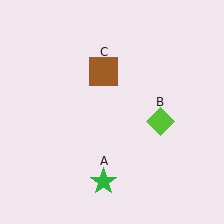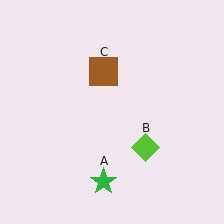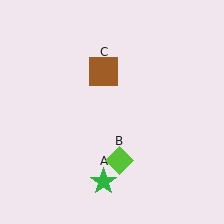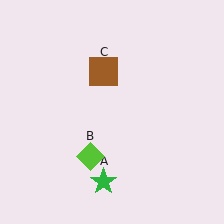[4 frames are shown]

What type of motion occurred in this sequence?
The lime diamond (object B) rotated clockwise around the center of the scene.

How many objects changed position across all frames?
1 object changed position: lime diamond (object B).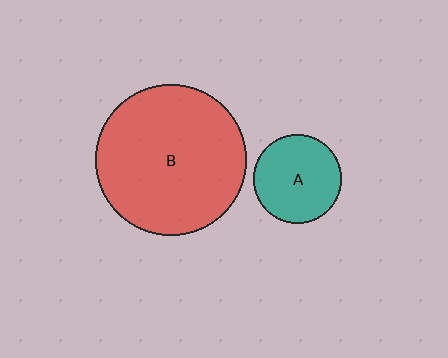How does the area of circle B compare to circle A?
Approximately 2.9 times.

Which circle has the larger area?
Circle B (red).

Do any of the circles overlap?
No, none of the circles overlap.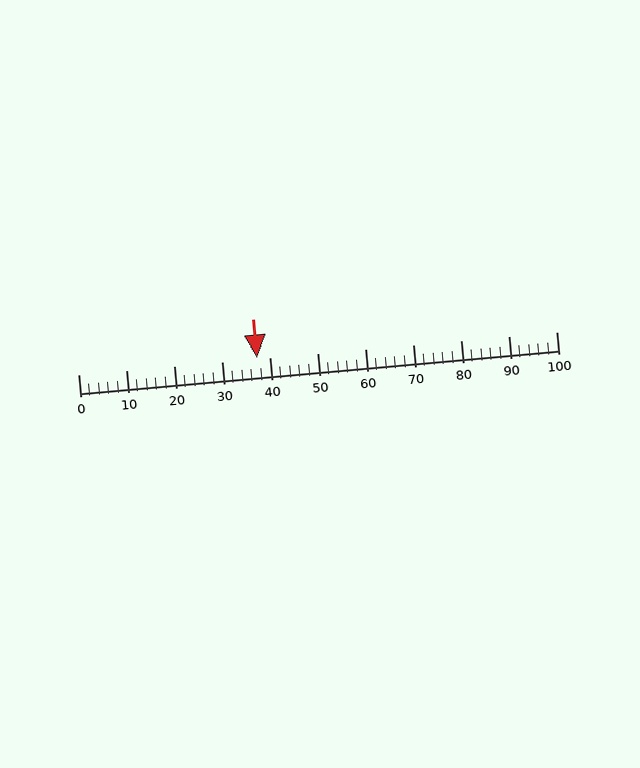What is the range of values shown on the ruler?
The ruler shows values from 0 to 100.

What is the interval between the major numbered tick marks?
The major tick marks are spaced 10 units apart.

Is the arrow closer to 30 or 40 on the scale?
The arrow is closer to 40.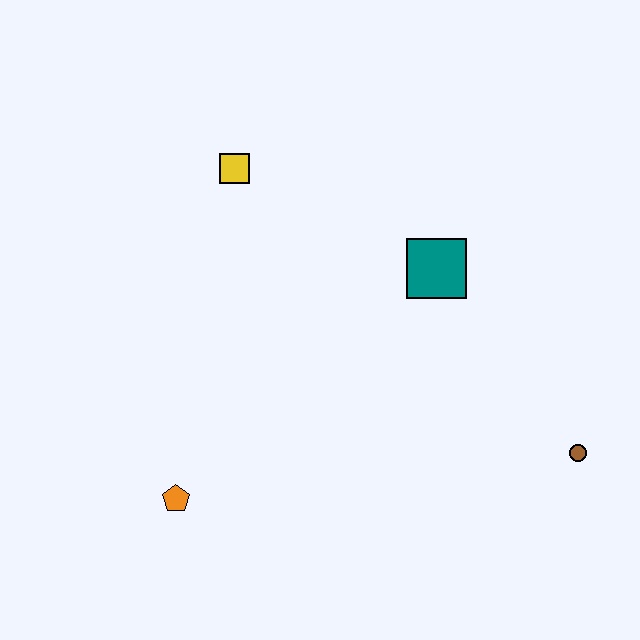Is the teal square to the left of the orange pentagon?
No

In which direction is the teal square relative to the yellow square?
The teal square is to the right of the yellow square.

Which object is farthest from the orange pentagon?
The brown circle is farthest from the orange pentagon.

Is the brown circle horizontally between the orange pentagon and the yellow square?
No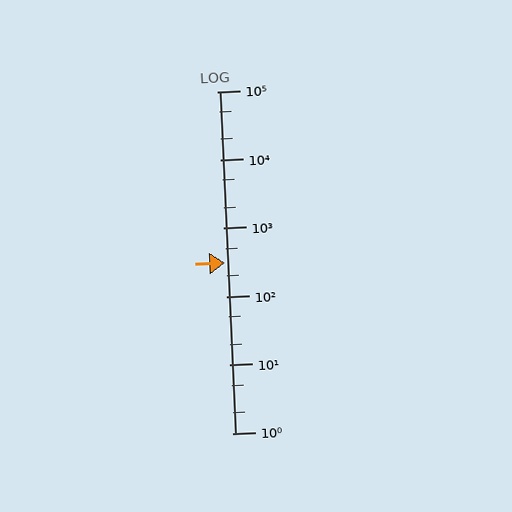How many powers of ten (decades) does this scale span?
The scale spans 5 decades, from 1 to 100000.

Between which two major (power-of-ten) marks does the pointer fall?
The pointer is between 100 and 1000.